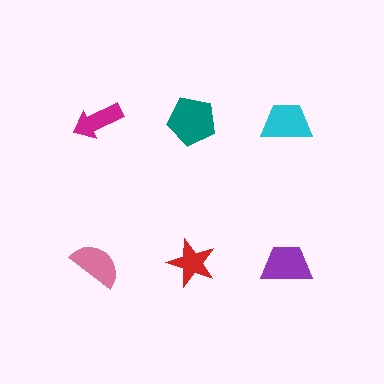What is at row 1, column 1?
A magenta arrow.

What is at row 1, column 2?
A teal pentagon.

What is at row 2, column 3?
A purple trapezoid.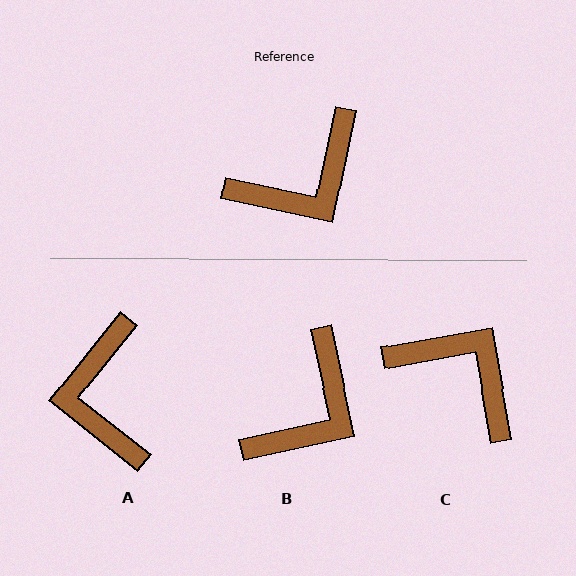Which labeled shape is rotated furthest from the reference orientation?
A, about 117 degrees away.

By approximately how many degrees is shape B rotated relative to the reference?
Approximately 24 degrees counter-clockwise.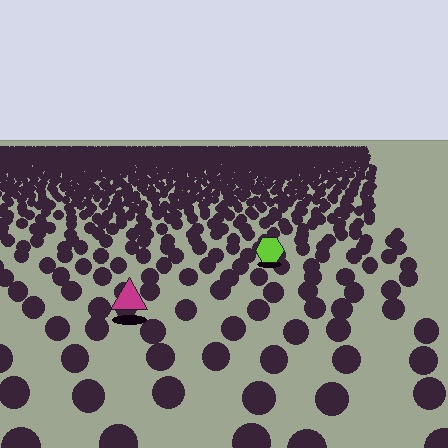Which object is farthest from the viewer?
The lime hexagon is farthest from the viewer. It appears smaller and the ground texture around it is denser.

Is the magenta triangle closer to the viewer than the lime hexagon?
Yes. The magenta triangle is closer — you can tell from the texture gradient: the ground texture is coarser near it.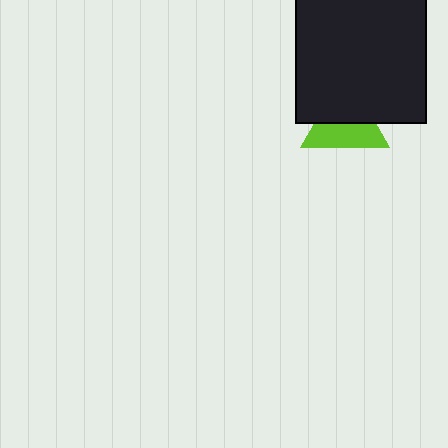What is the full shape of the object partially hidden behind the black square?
The partially hidden object is a lime triangle.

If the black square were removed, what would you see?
You would see the complete lime triangle.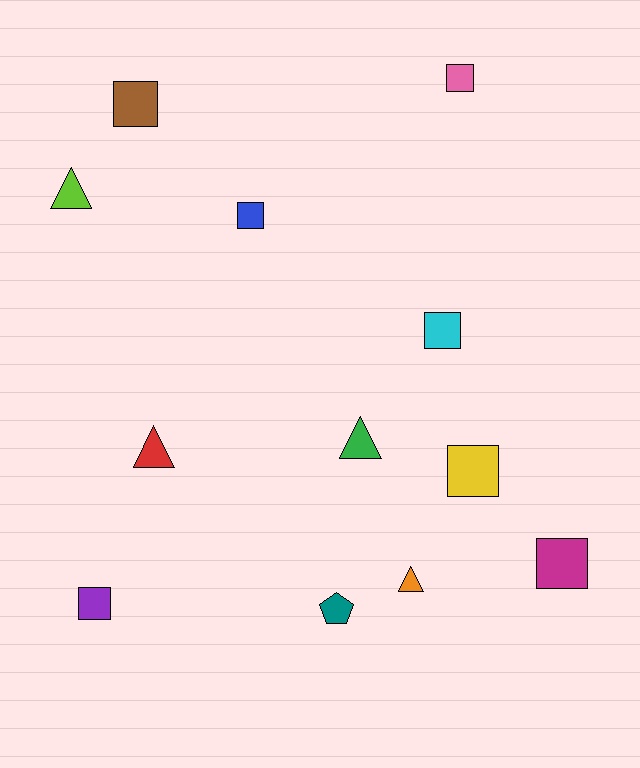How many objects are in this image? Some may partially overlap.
There are 12 objects.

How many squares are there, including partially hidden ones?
There are 7 squares.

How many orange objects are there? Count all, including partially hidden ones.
There is 1 orange object.